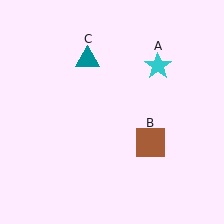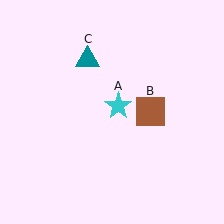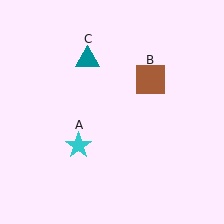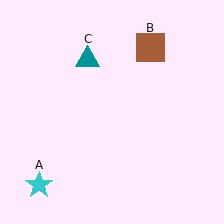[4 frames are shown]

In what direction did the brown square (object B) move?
The brown square (object B) moved up.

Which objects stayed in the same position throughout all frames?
Teal triangle (object C) remained stationary.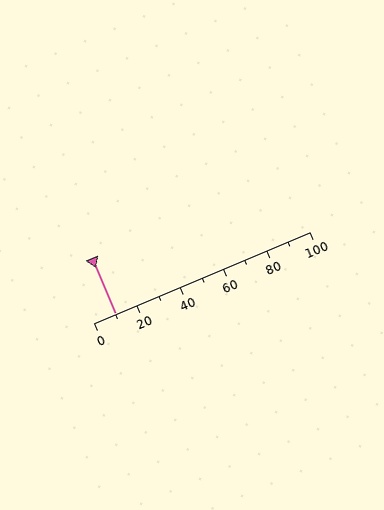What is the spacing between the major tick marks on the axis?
The major ticks are spaced 20 apart.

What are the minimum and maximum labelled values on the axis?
The axis runs from 0 to 100.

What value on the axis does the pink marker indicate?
The marker indicates approximately 10.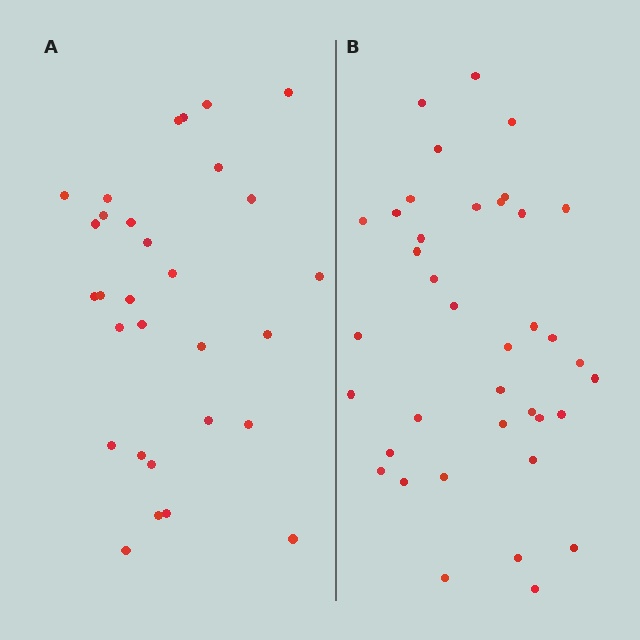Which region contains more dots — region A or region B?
Region B (the right region) has more dots.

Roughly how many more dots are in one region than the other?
Region B has roughly 8 or so more dots than region A.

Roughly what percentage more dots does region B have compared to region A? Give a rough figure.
About 25% more.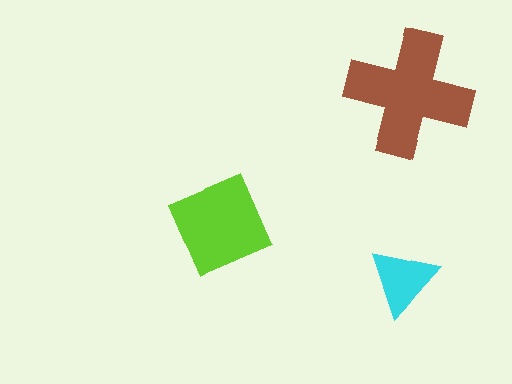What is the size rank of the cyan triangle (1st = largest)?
3rd.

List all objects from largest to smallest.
The brown cross, the lime diamond, the cyan triangle.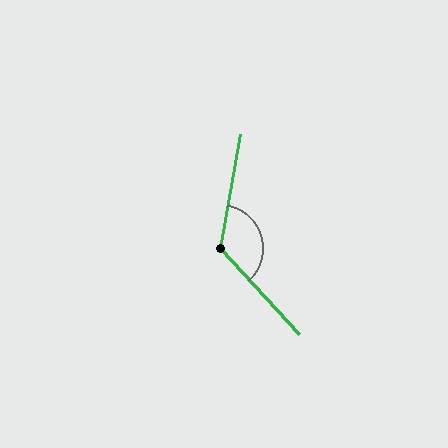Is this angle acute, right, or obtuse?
It is obtuse.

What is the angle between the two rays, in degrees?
Approximately 127 degrees.